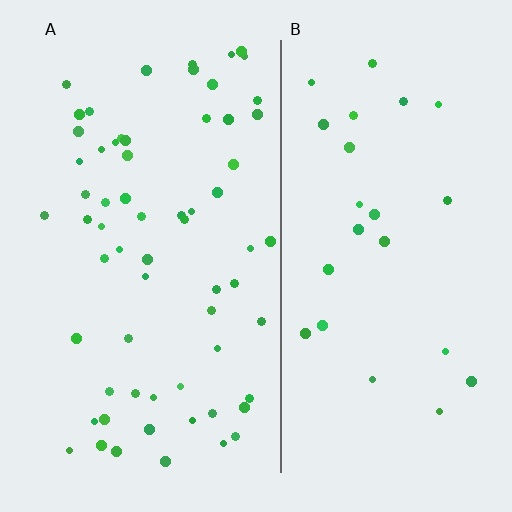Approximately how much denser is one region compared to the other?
Approximately 2.6× — region A over region B.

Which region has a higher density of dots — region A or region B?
A (the left).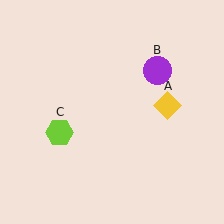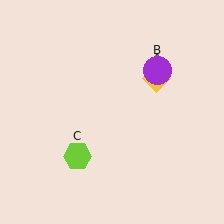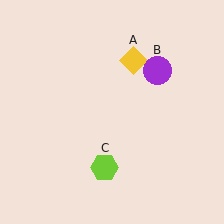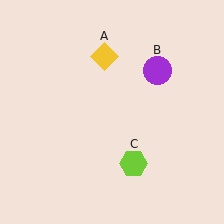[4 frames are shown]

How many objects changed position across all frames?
2 objects changed position: yellow diamond (object A), lime hexagon (object C).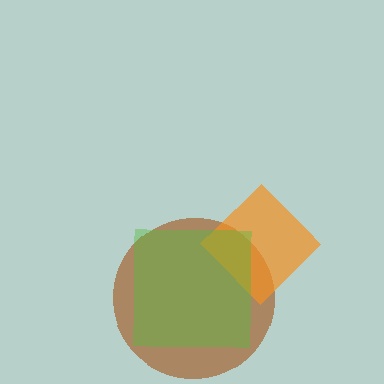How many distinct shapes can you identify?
There are 3 distinct shapes: a brown circle, an orange diamond, a lime square.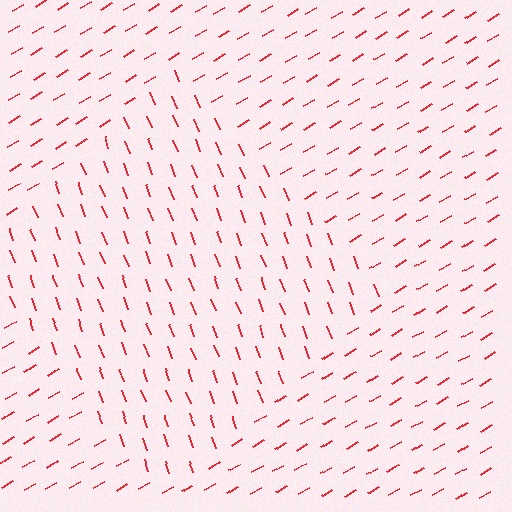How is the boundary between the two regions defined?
The boundary is defined purely by a change in line orientation (approximately 80 degrees difference). All lines are the same color and thickness.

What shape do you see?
I see a diamond.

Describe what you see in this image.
The image is filled with small red line segments. A diamond region in the image has lines oriented differently from the surrounding lines, creating a visible texture boundary.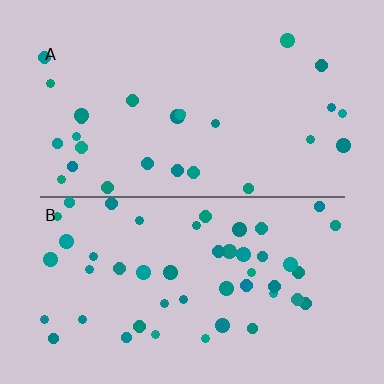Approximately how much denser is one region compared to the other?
Approximately 1.8× — region B over region A.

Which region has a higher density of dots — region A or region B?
B (the bottom).